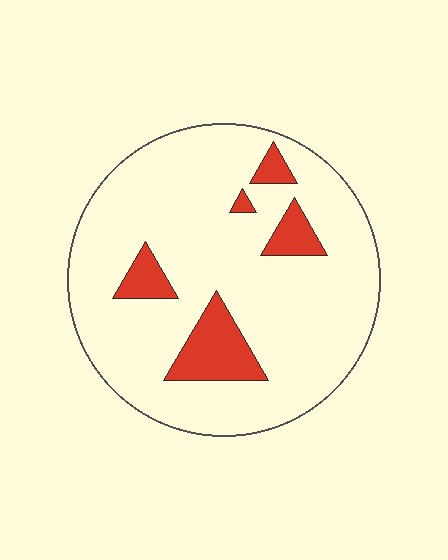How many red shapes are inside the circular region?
5.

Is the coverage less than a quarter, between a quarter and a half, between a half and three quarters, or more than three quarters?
Less than a quarter.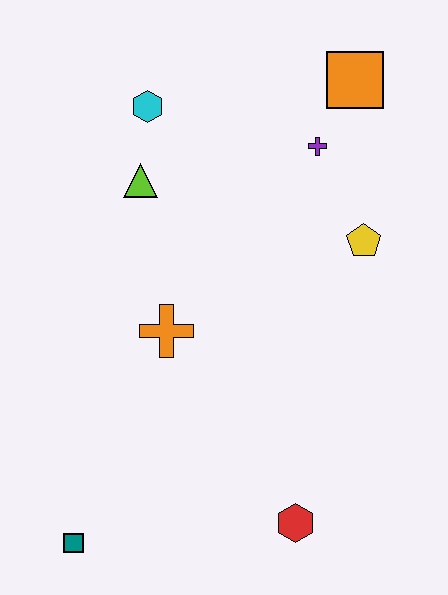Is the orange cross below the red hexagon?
No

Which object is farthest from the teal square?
The orange square is farthest from the teal square.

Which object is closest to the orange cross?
The lime triangle is closest to the orange cross.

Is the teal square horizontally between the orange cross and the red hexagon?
No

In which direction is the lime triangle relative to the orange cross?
The lime triangle is above the orange cross.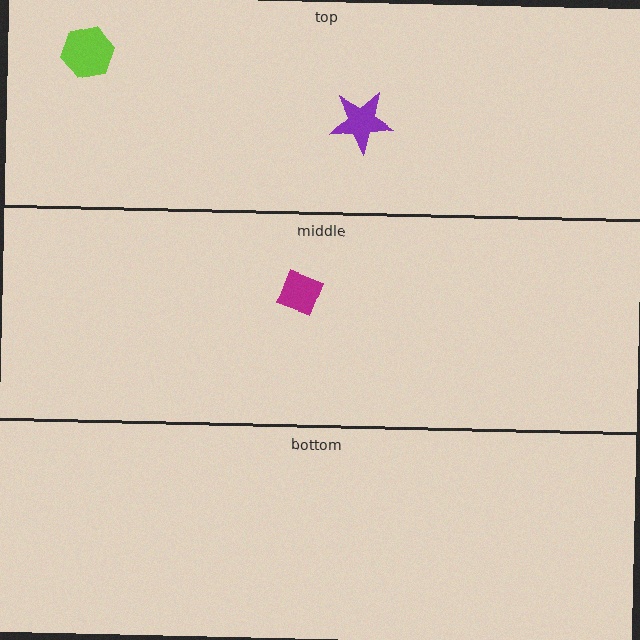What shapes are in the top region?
The lime hexagon, the purple star.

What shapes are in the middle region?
The magenta diamond.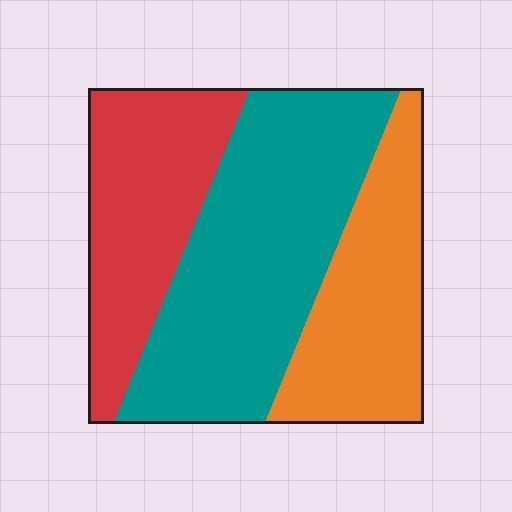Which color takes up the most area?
Teal, at roughly 45%.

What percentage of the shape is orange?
Orange takes up about one quarter (1/4) of the shape.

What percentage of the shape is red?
Red covers roughly 30% of the shape.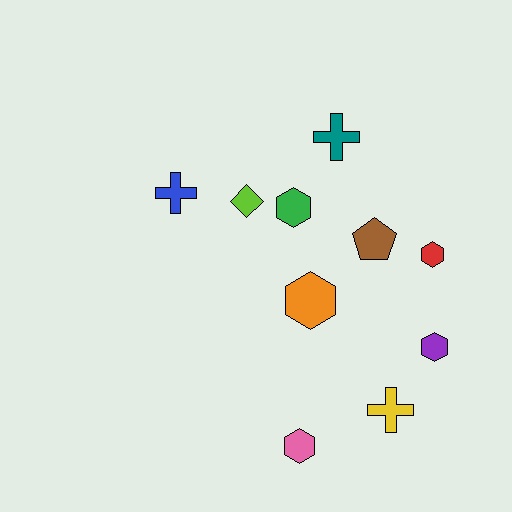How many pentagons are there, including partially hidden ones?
There is 1 pentagon.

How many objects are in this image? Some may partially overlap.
There are 10 objects.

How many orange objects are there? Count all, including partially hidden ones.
There is 1 orange object.